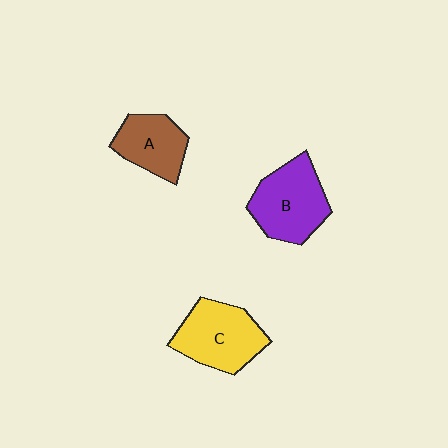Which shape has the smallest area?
Shape A (brown).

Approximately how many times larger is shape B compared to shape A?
Approximately 1.3 times.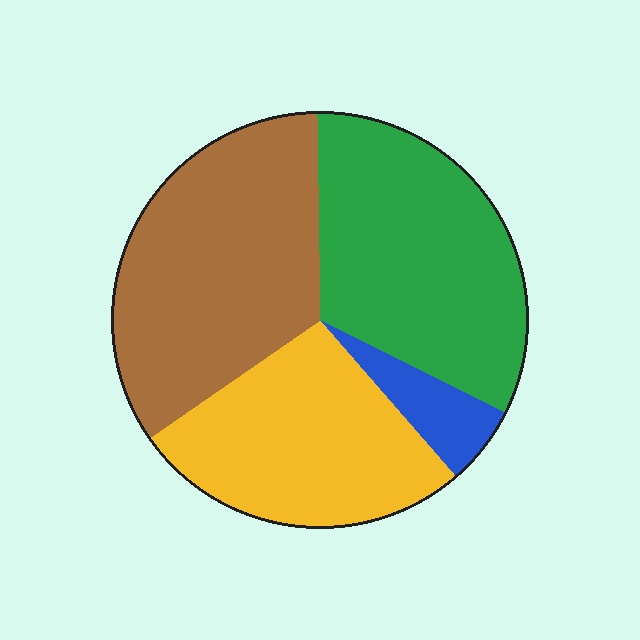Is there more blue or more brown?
Brown.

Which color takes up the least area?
Blue, at roughly 5%.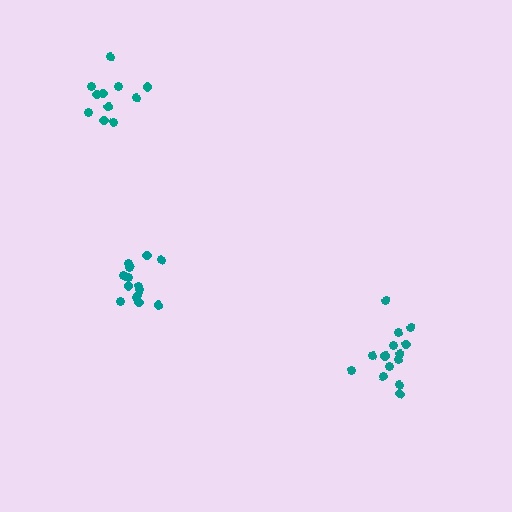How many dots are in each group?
Group 1: 14 dots, Group 2: 11 dots, Group 3: 15 dots (40 total).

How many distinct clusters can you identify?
There are 3 distinct clusters.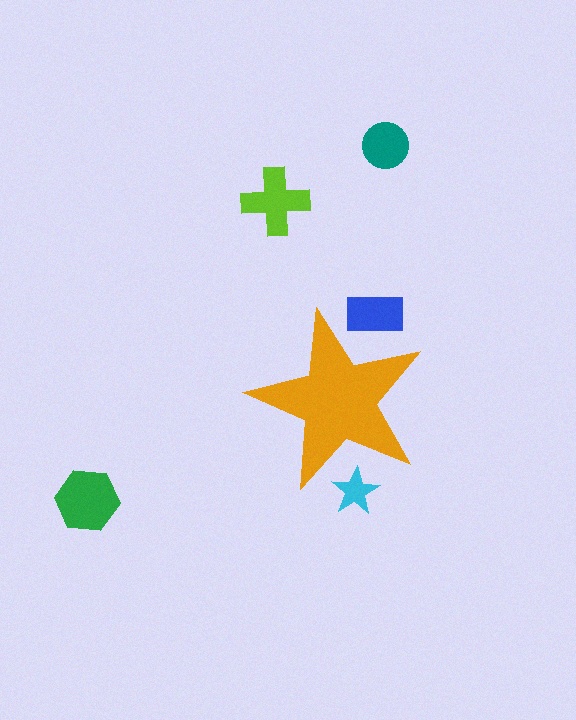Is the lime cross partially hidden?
No, the lime cross is fully visible.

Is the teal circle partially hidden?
No, the teal circle is fully visible.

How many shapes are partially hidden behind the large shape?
2 shapes are partially hidden.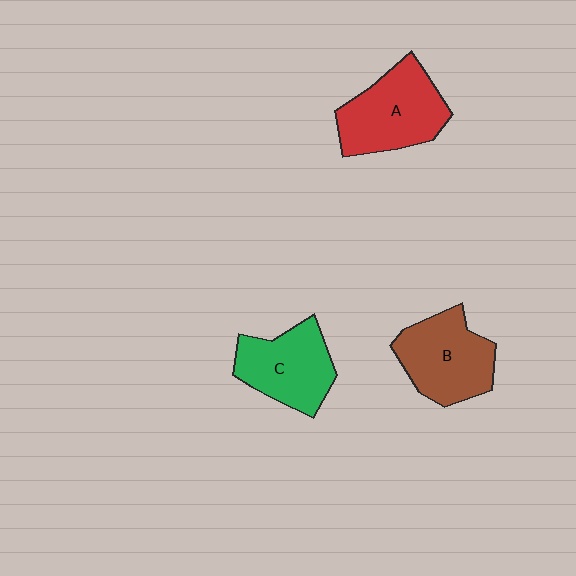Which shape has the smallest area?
Shape C (green).